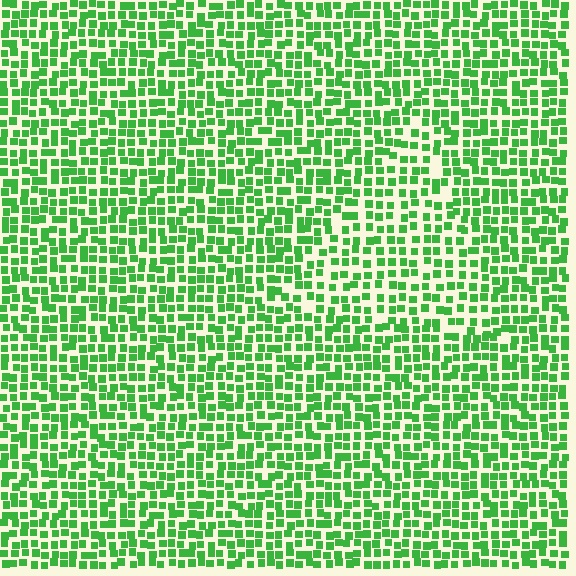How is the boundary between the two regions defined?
The boundary is defined by a change in element density (approximately 1.4x ratio). All elements are the same color, size, and shape.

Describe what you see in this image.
The image contains small green elements arranged at two different densities. A triangle-shaped region is visible where the elements are less densely packed than the surrounding area.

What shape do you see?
I see a triangle.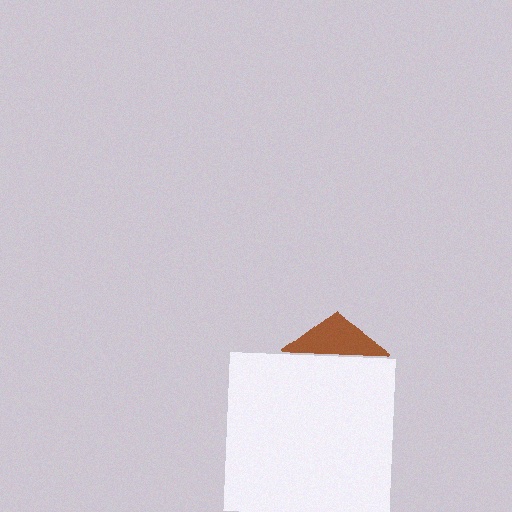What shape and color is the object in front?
The object in front is a white square.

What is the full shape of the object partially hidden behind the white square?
The partially hidden object is a brown pentagon.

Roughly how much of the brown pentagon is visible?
A small part of it is visible (roughly 32%).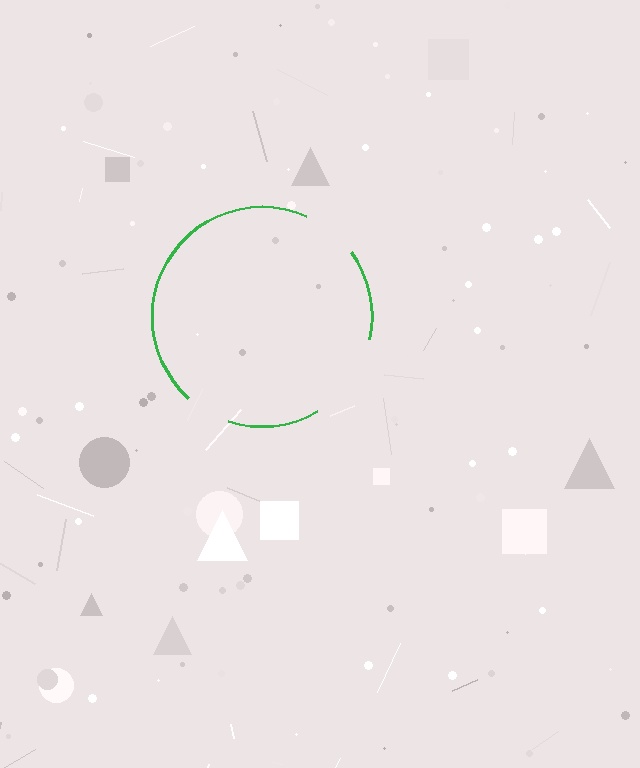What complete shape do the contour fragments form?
The contour fragments form a circle.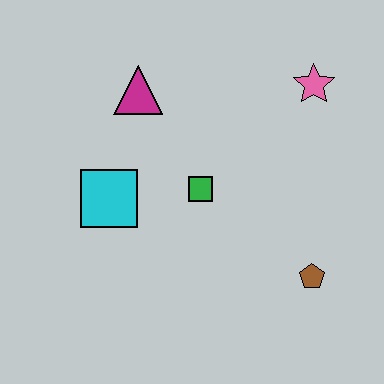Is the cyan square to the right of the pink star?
No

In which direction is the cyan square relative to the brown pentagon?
The cyan square is to the left of the brown pentagon.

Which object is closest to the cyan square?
The green square is closest to the cyan square.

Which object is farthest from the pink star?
The cyan square is farthest from the pink star.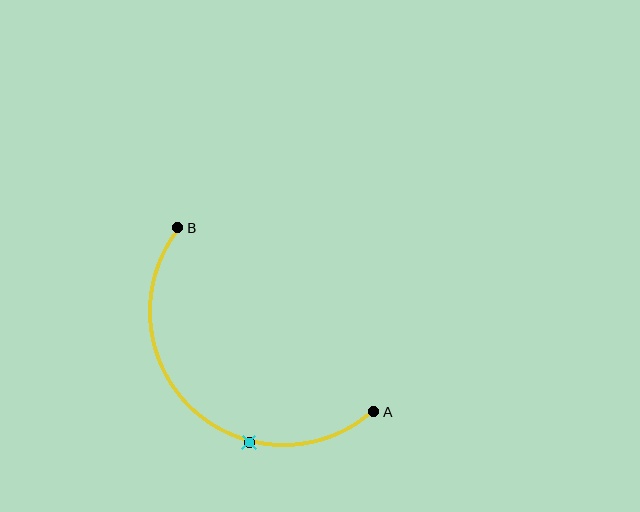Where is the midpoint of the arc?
The arc midpoint is the point on the curve farthest from the straight line joining A and B. It sits below and to the left of that line.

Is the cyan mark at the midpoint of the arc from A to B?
No. The cyan mark lies on the arc but is closer to endpoint A. The arc midpoint would be at the point on the curve equidistant along the arc from both A and B.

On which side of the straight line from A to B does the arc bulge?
The arc bulges below and to the left of the straight line connecting A and B.